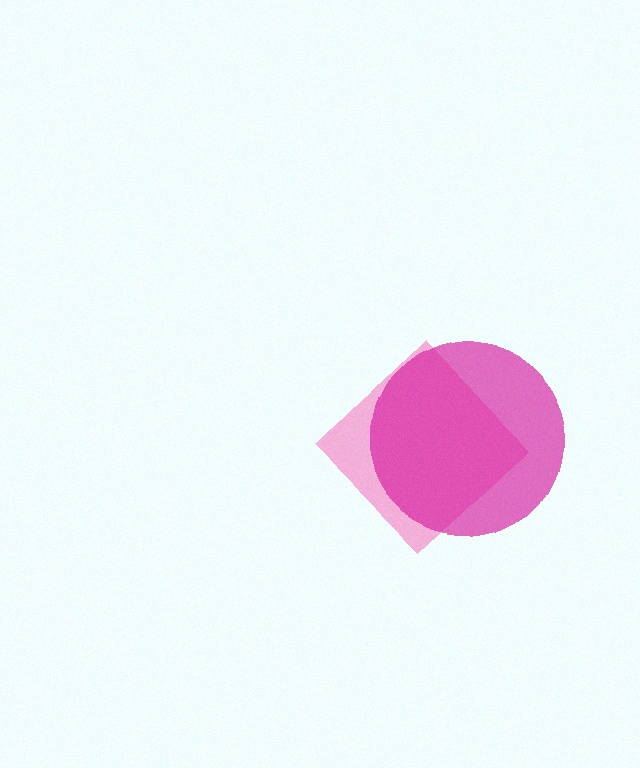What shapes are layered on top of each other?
The layered shapes are: a pink diamond, a magenta circle.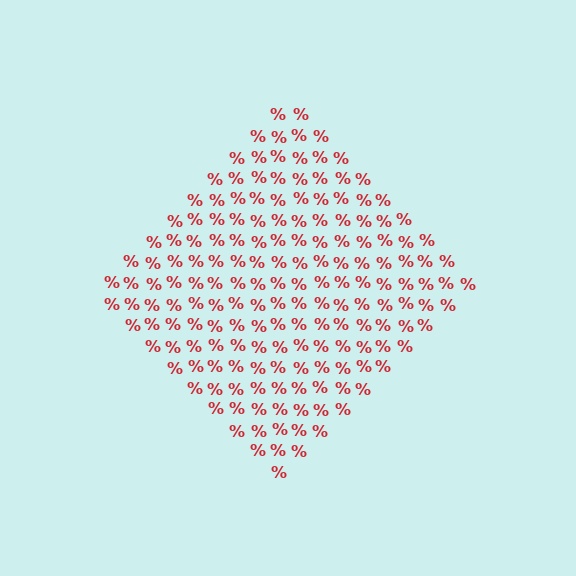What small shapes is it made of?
It is made of small percent signs.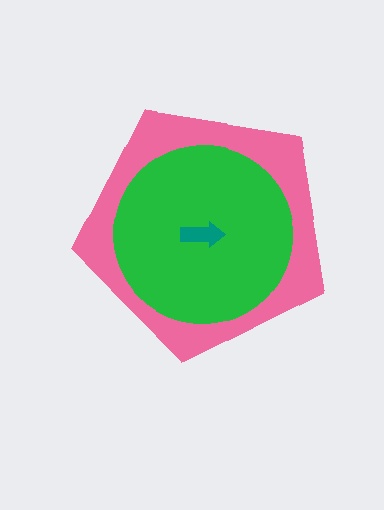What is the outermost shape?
The pink pentagon.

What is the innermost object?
The teal arrow.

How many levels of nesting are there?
3.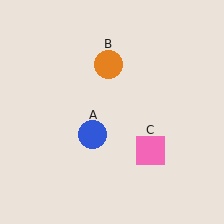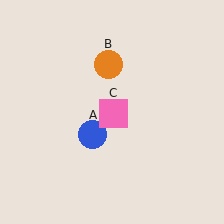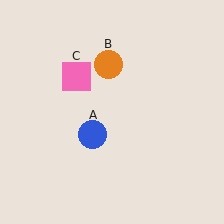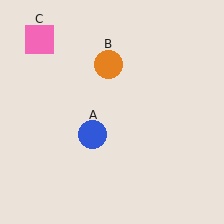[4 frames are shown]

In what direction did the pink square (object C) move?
The pink square (object C) moved up and to the left.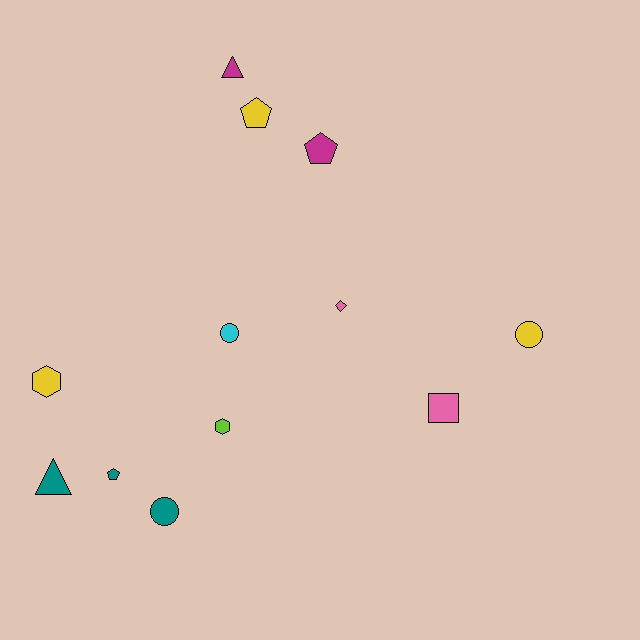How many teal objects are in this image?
There are 3 teal objects.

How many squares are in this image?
There is 1 square.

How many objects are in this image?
There are 12 objects.